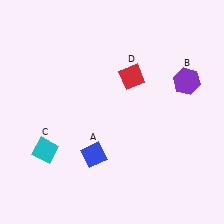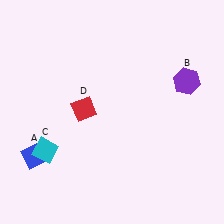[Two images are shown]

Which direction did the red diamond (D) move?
The red diamond (D) moved left.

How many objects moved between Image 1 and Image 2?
2 objects moved between the two images.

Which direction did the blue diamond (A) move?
The blue diamond (A) moved left.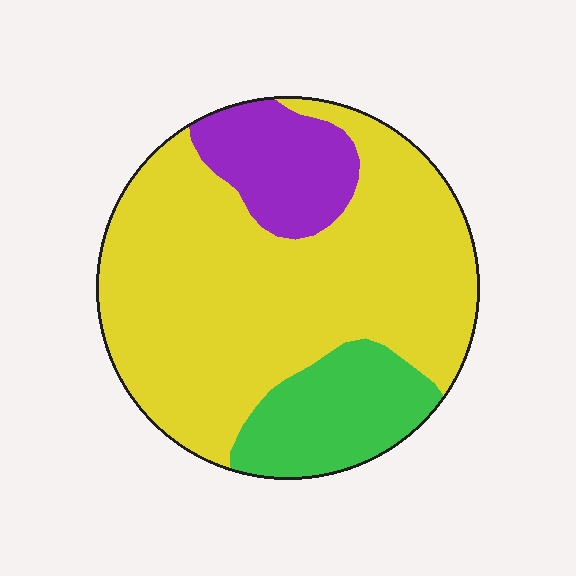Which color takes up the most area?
Yellow, at roughly 70%.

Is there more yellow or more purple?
Yellow.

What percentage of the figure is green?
Green takes up less than a quarter of the figure.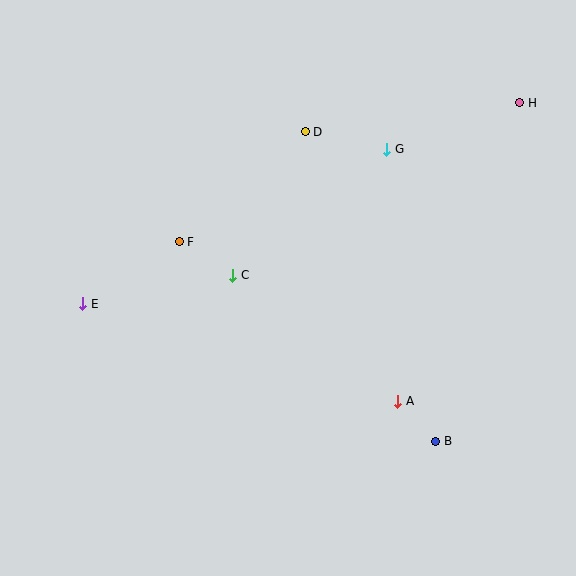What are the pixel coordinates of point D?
Point D is at (305, 132).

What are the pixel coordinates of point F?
Point F is at (179, 242).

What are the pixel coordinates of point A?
Point A is at (398, 401).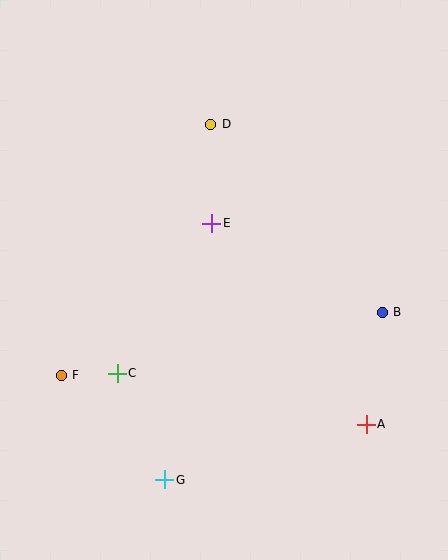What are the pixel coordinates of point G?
Point G is at (165, 480).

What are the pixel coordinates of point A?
Point A is at (366, 424).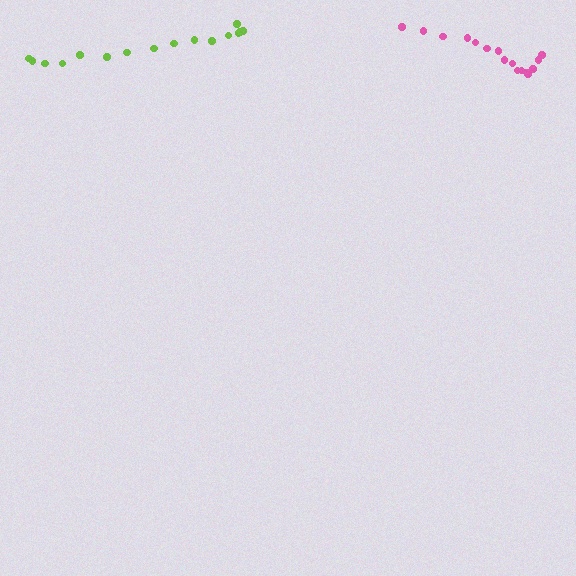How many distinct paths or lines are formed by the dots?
There are 2 distinct paths.